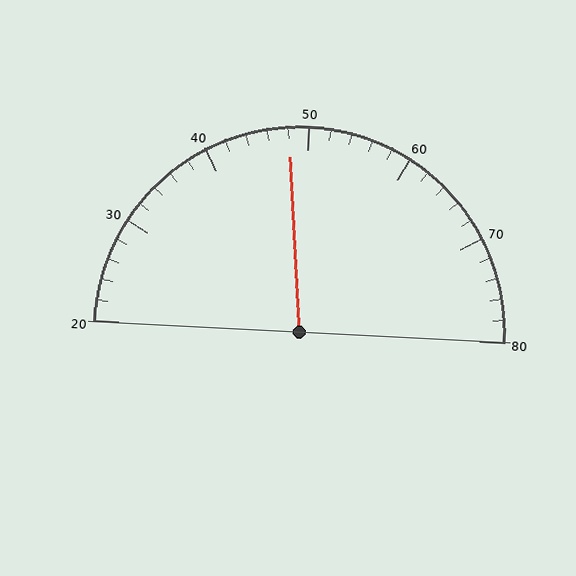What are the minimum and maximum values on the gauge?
The gauge ranges from 20 to 80.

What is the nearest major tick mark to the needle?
The nearest major tick mark is 50.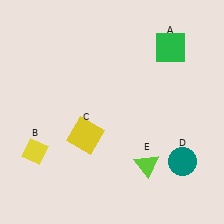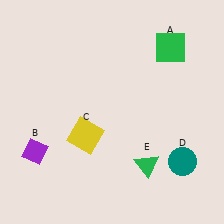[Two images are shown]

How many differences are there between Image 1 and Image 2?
There are 2 differences between the two images.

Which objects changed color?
B changed from yellow to purple. E changed from lime to green.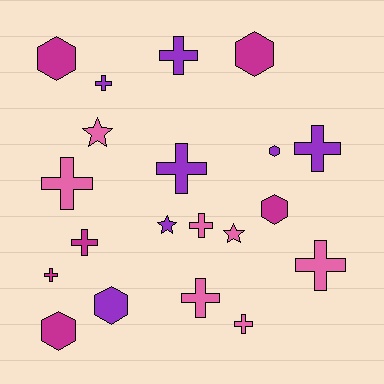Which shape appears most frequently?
Cross, with 11 objects.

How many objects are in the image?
There are 20 objects.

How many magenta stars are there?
There are no magenta stars.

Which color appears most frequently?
Purple, with 7 objects.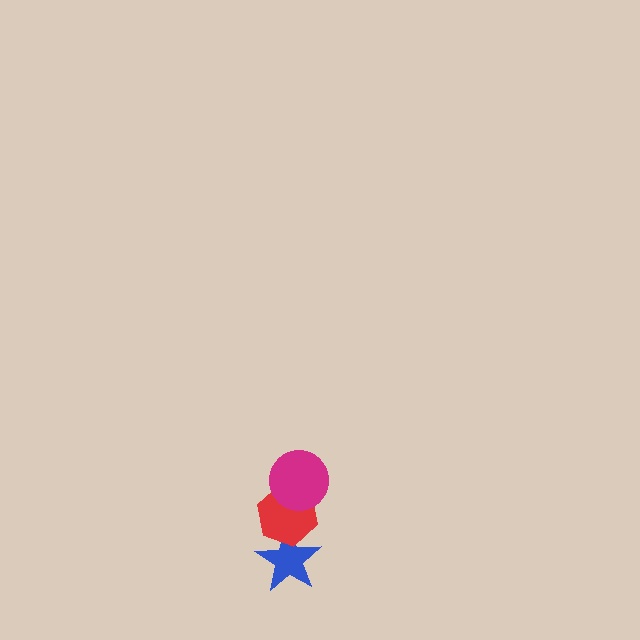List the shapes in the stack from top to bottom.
From top to bottom: the magenta circle, the red hexagon, the blue star.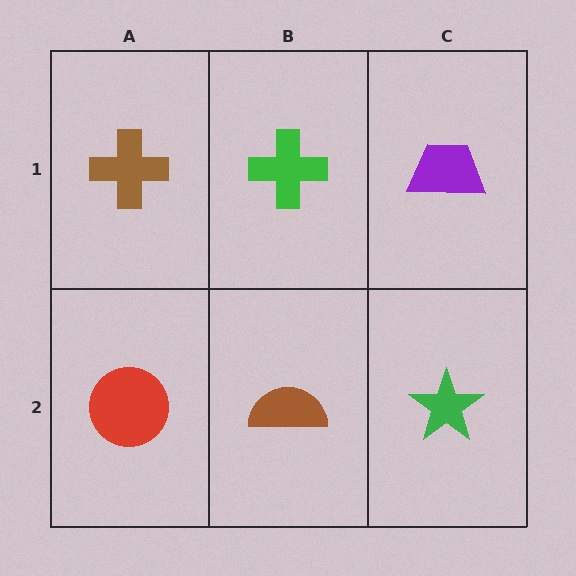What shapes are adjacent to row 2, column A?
A brown cross (row 1, column A), a brown semicircle (row 2, column B).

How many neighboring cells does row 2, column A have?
2.